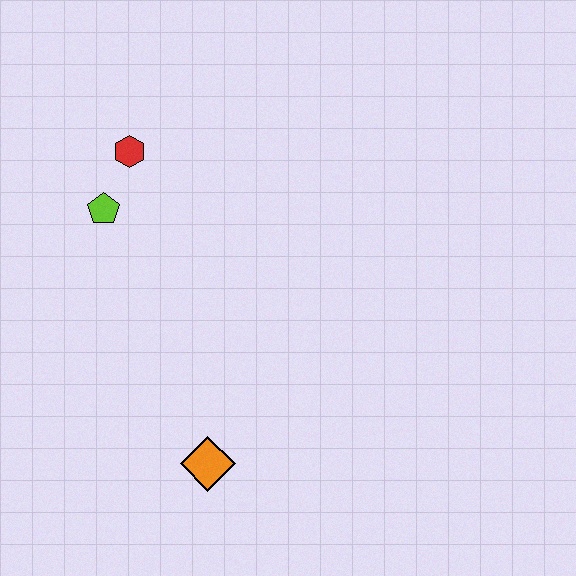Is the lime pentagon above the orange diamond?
Yes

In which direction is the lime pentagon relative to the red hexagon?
The lime pentagon is below the red hexagon.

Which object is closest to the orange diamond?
The lime pentagon is closest to the orange diamond.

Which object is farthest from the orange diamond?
The red hexagon is farthest from the orange diamond.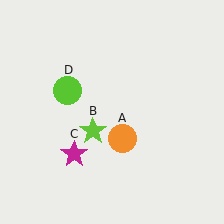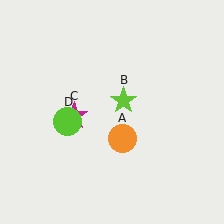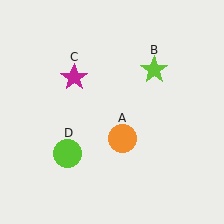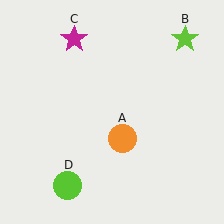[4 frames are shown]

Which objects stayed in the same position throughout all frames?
Orange circle (object A) remained stationary.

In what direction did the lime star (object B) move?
The lime star (object B) moved up and to the right.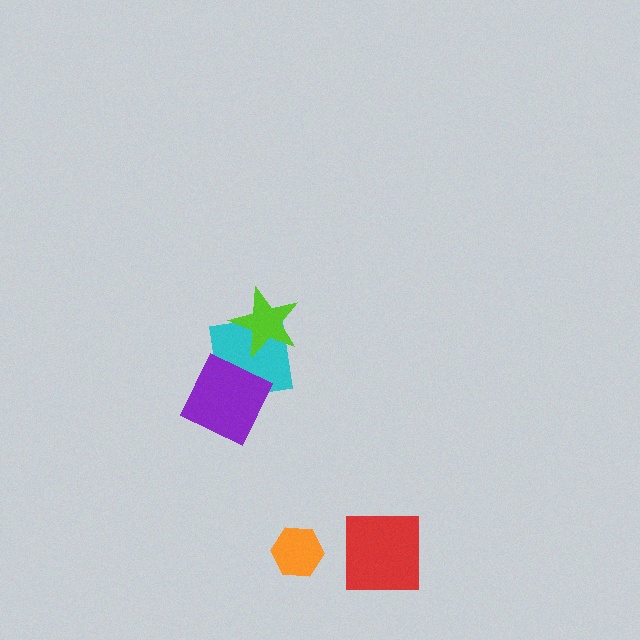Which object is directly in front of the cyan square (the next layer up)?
The lime star is directly in front of the cyan square.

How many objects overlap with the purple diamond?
1 object overlaps with the purple diamond.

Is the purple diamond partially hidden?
No, no other shape covers it.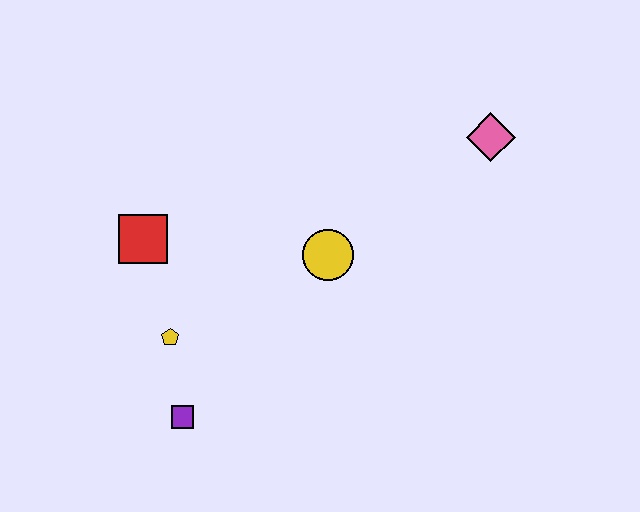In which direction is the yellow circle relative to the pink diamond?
The yellow circle is to the left of the pink diamond.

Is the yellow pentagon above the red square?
No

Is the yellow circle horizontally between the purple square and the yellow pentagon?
No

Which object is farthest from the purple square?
The pink diamond is farthest from the purple square.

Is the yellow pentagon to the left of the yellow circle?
Yes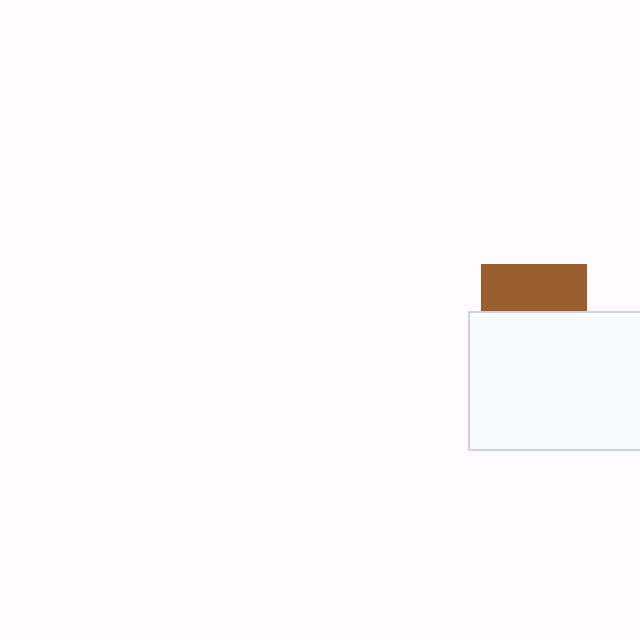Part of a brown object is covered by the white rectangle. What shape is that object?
It is a square.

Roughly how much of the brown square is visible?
A small part of it is visible (roughly 44%).